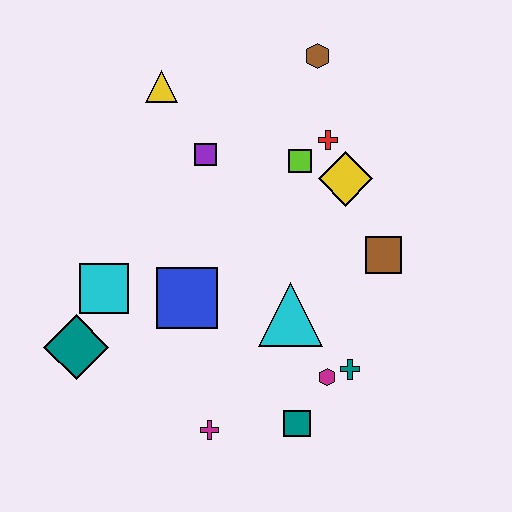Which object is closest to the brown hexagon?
The red cross is closest to the brown hexagon.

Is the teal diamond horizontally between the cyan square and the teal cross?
No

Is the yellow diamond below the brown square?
No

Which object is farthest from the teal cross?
The yellow triangle is farthest from the teal cross.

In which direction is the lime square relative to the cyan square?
The lime square is to the right of the cyan square.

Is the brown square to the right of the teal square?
Yes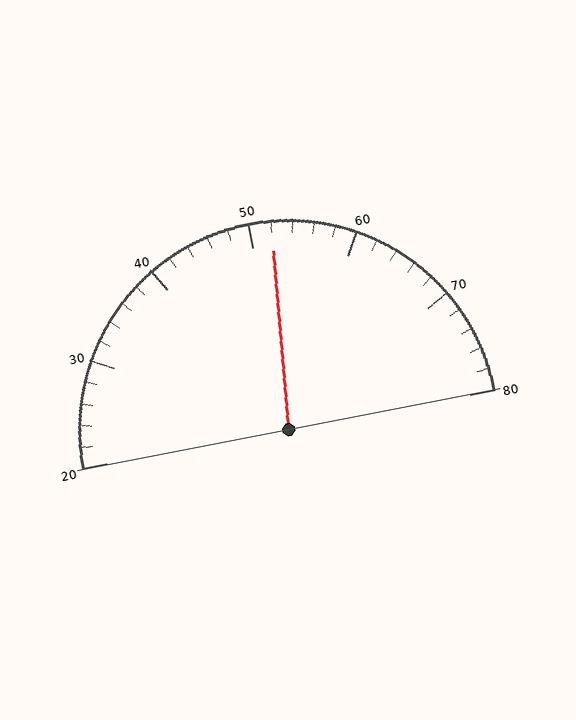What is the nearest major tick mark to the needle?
The nearest major tick mark is 50.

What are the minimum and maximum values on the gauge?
The gauge ranges from 20 to 80.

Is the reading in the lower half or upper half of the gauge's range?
The reading is in the upper half of the range (20 to 80).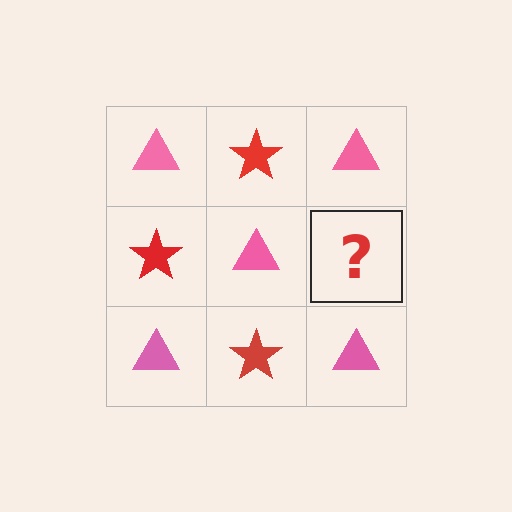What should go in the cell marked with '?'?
The missing cell should contain a red star.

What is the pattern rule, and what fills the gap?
The rule is that it alternates pink triangle and red star in a checkerboard pattern. The gap should be filled with a red star.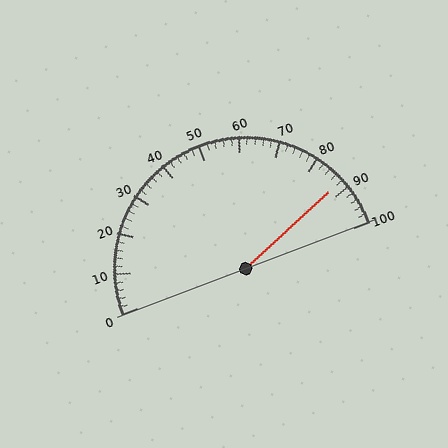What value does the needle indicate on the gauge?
The needle indicates approximately 88.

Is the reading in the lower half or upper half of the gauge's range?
The reading is in the upper half of the range (0 to 100).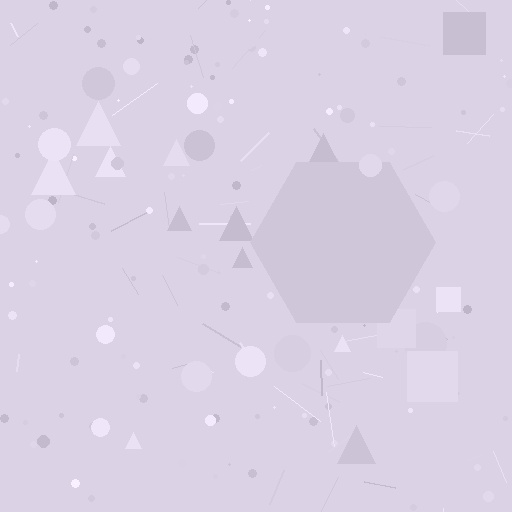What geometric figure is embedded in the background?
A hexagon is embedded in the background.